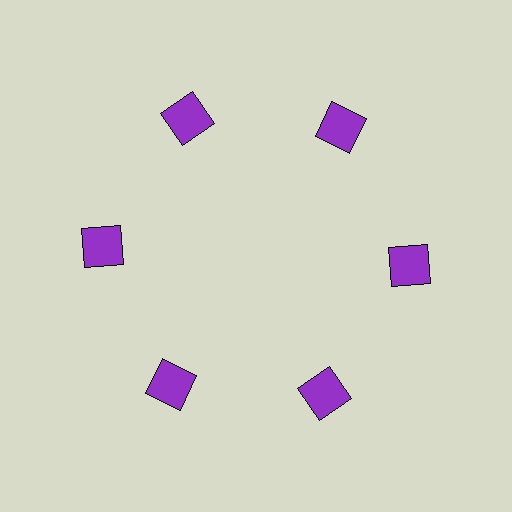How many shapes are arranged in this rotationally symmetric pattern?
There are 6 shapes, arranged in 6 groups of 1.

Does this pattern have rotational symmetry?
Yes, this pattern has 6-fold rotational symmetry. It looks the same after rotating 60 degrees around the center.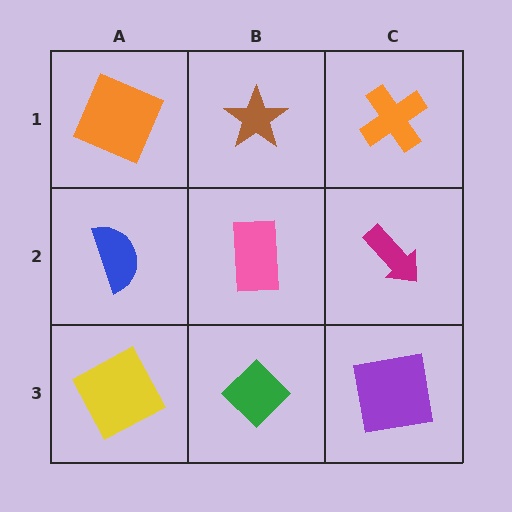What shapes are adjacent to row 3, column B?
A pink rectangle (row 2, column B), a yellow square (row 3, column A), a purple square (row 3, column C).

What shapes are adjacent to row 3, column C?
A magenta arrow (row 2, column C), a green diamond (row 3, column B).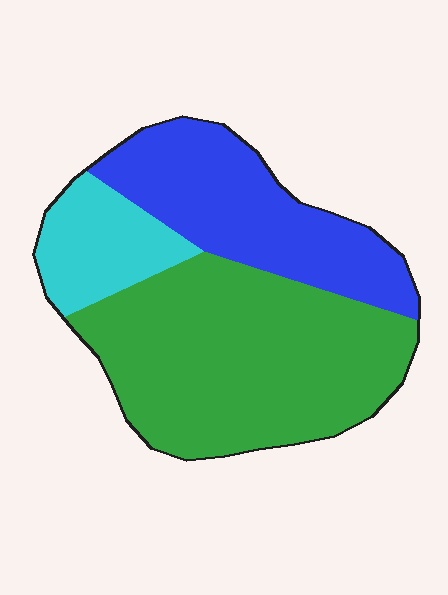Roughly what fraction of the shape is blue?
Blue covers about 30% of the shape.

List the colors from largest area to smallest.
From largest to smallest: green, blue, cyan.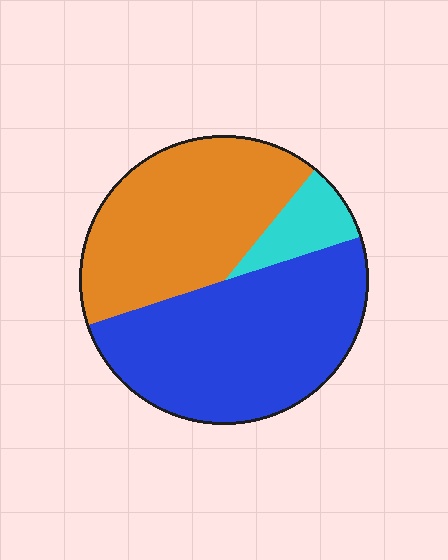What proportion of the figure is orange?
Orange covers 41% of the figure.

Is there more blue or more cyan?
Blue.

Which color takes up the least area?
Cyan, at roughly 10%.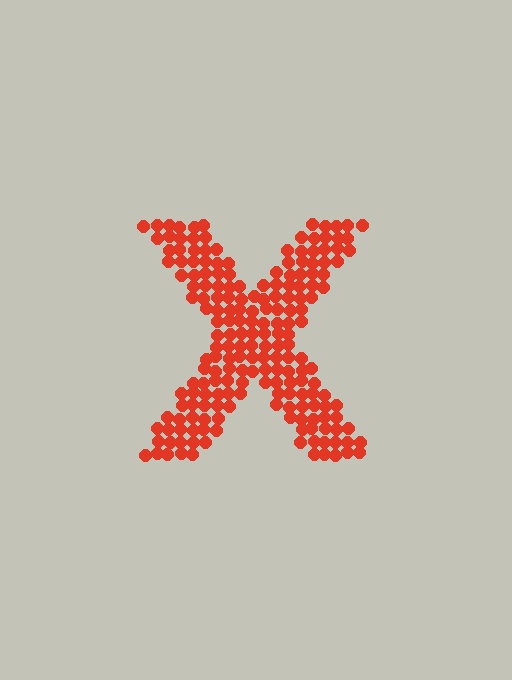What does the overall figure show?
The overall figure shows the letter X.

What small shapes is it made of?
It is made of small circles.